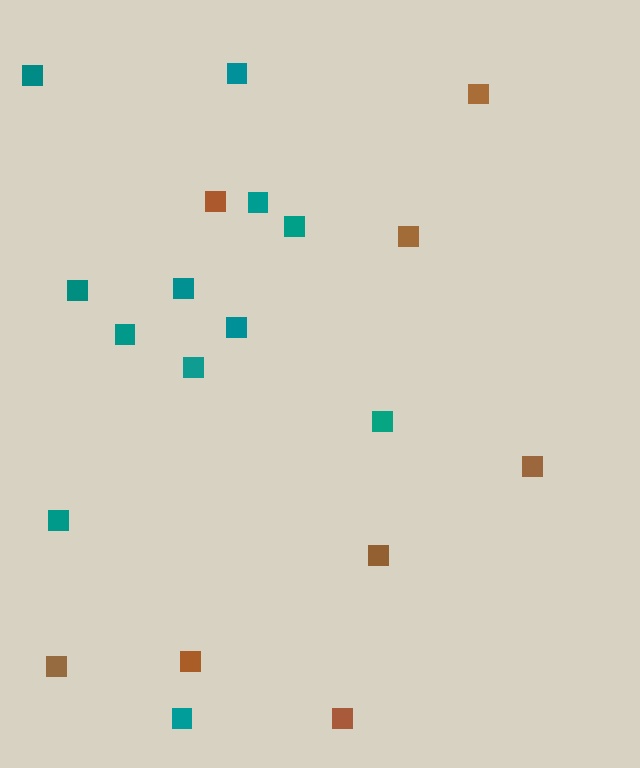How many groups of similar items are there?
There are 2 groups: one group of brown squares (8) and one group of teal squares (12).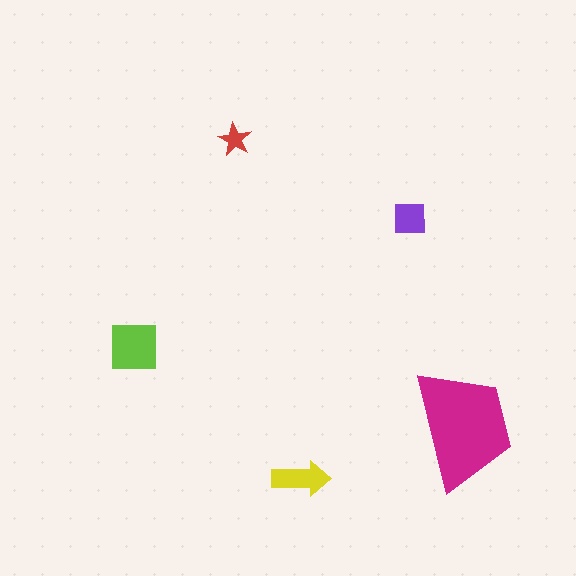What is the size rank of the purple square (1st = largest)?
4th.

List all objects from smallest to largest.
The red star, the purple square, the yellow arrow, the lime square, the magenta trapezoid.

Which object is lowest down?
The yellow arrow is bottommost.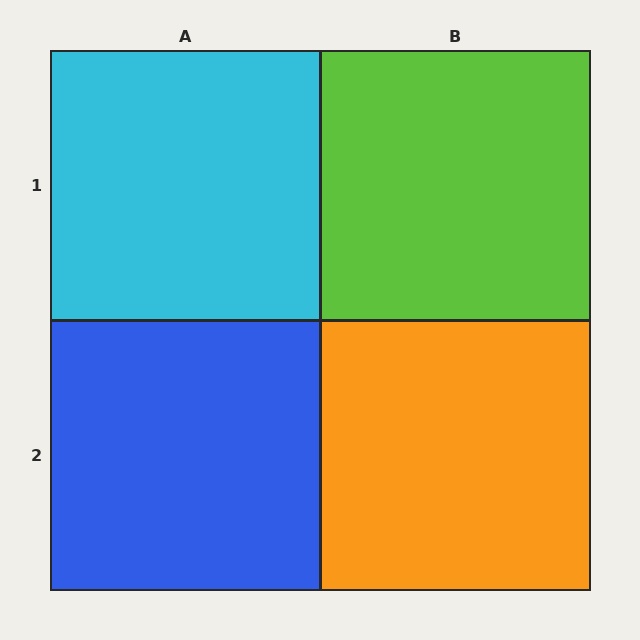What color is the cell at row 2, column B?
Orange.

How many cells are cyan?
1 cell is cyan.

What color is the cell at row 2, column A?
Blue.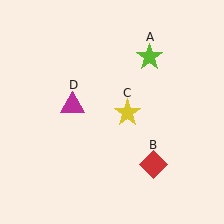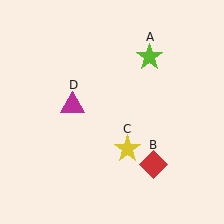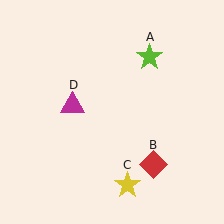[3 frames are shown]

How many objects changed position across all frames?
1 object changed position: yellow star (object C).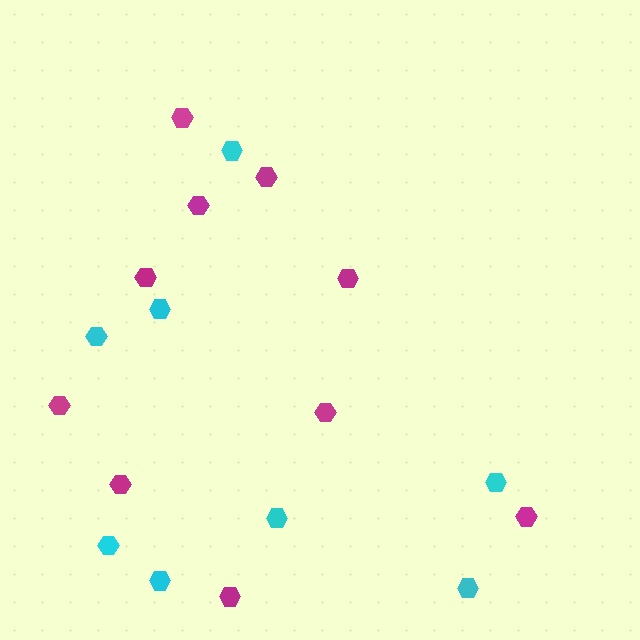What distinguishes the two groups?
There are 2 groups: one group of magenta hexagons (10) and one group of cyan hexagons (8).